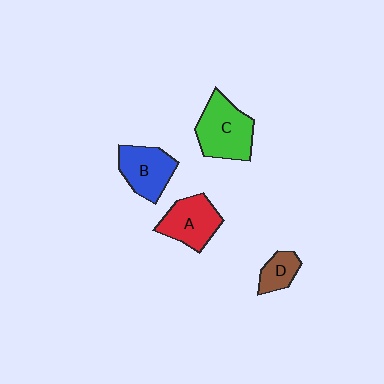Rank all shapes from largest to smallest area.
From largest to smallest: C (green), A (red), B (blue), D (brown).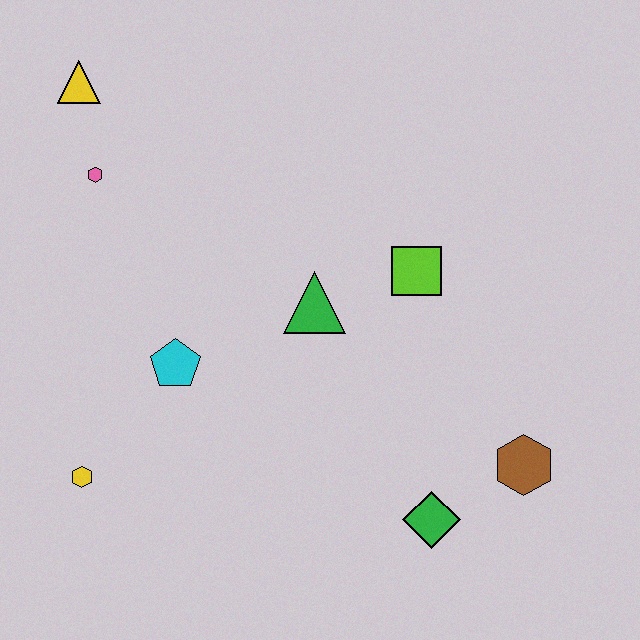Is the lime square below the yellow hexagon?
No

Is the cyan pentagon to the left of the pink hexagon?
No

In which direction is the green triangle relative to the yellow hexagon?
The green triangle is to the right of the yellow hexagon.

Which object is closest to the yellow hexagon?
The cyan pentagon is closest to the yellow hexagon.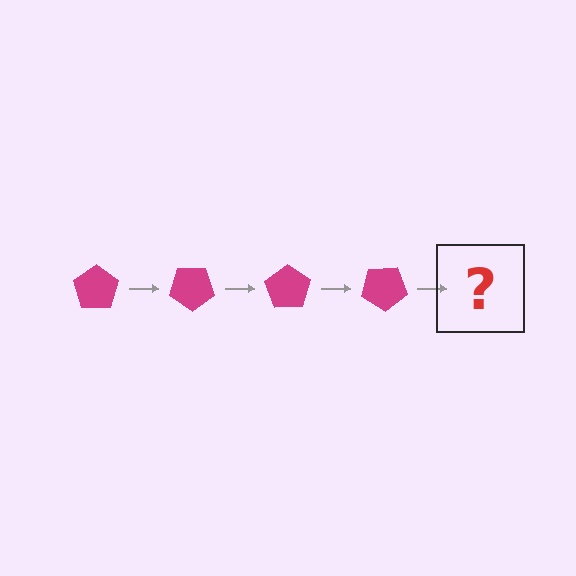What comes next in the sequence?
The next element should be a magenta pentagon rotated 140 degrees.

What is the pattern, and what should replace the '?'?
The pattern is that the pentagon rotates 35 degrees each step. The '?' should be a magenta pentagon rotated 140 degrees.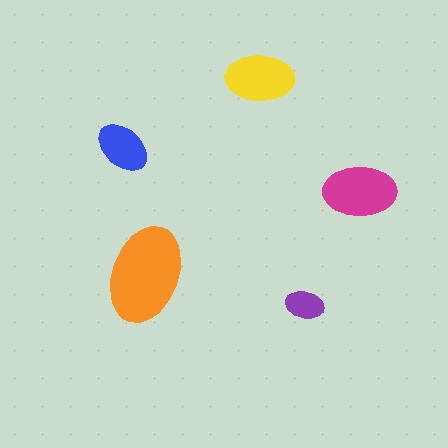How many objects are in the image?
There are 5 objects in the image.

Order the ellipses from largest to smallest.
the orange one, the magenta one, the yellow one, the blue one, the purple one.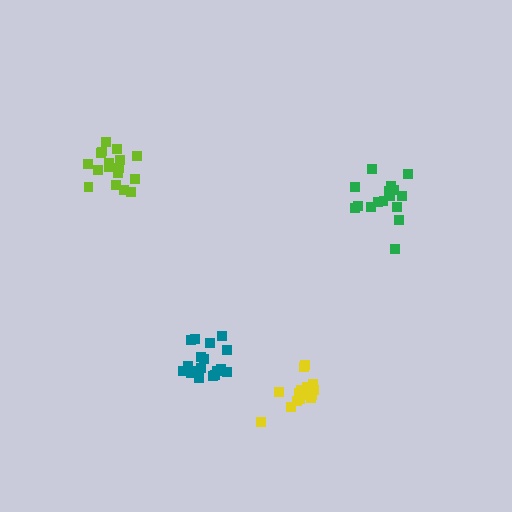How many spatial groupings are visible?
There are 4 spatial groupings.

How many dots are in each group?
Group 1: 17 dots, Group 2: 19 dots, Group 3: 18 dots, Group 4: 16 dots (70 total).